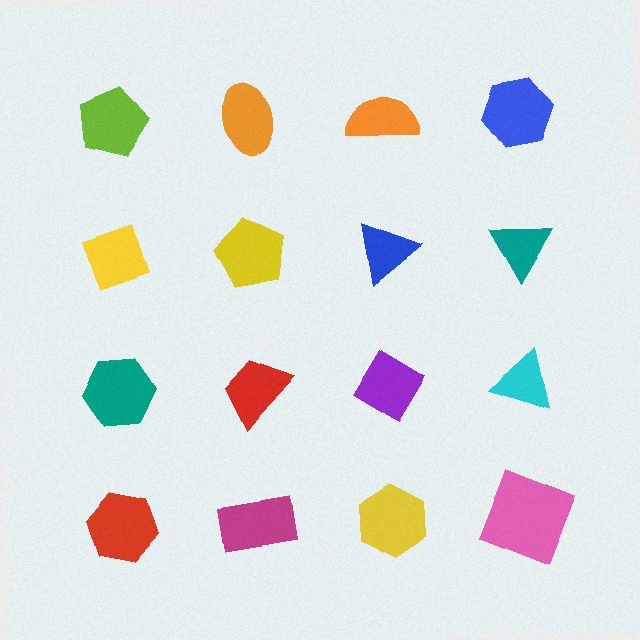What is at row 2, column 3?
A blue triangle.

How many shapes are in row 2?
4 shapes.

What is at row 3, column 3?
A purple diamond.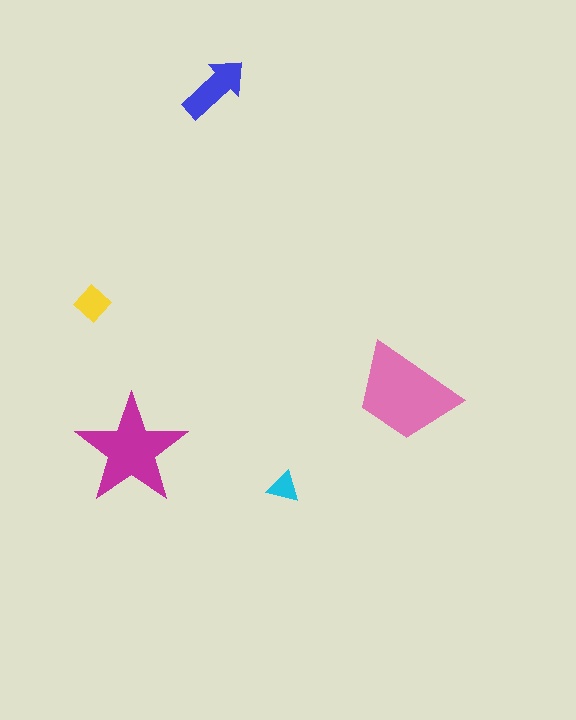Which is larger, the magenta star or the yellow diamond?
The magenta star.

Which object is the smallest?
The cyan triangle.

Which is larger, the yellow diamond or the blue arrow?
The blue arrow.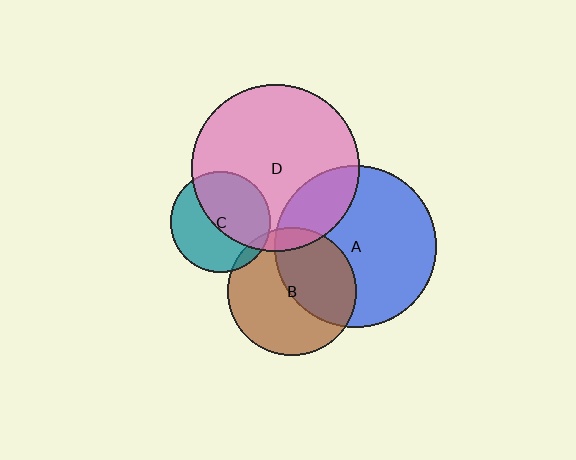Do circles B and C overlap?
Yes.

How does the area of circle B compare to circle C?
Approximately 1.7 times.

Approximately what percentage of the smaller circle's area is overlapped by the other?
Approximately 5%.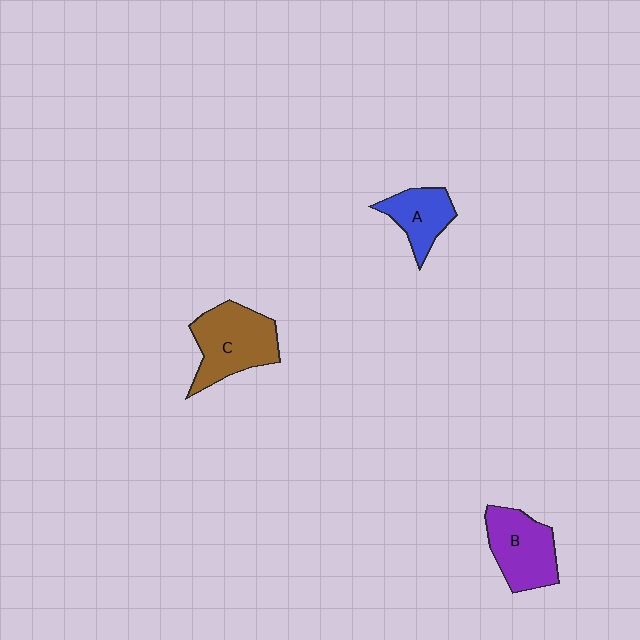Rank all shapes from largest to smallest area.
From largest to smallest: C (brown), B (purple), A (blue).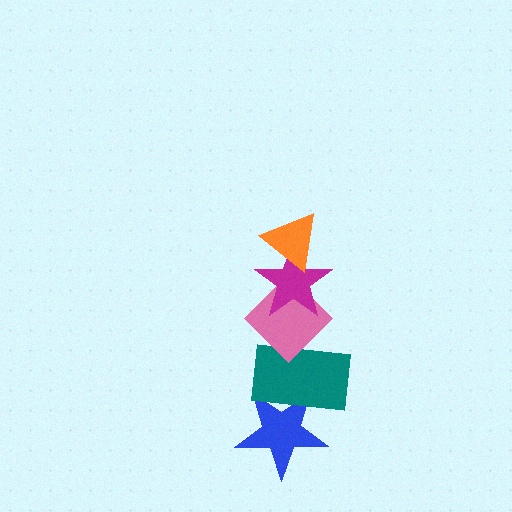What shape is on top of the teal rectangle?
The pink diamond is on top of the teal rectangle.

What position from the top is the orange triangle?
The orange triangle is 1st from the top.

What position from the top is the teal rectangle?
The teal rectangle is 4th from the top.